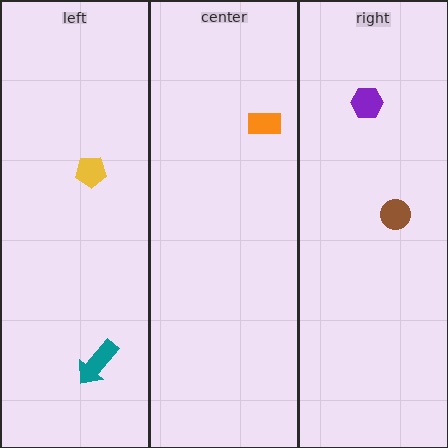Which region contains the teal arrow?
The left region.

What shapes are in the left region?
The yellow pentagon, the teal arrow.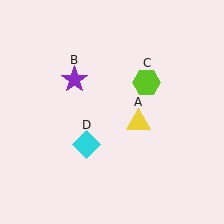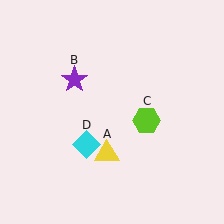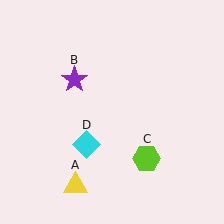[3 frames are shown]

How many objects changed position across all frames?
2 objects changed position: yellow triangle (object A), lime hexagon (object C).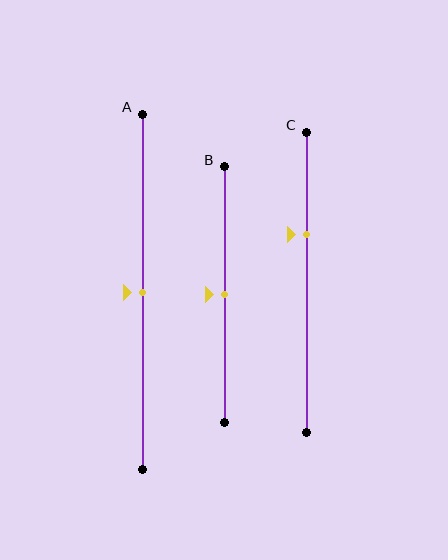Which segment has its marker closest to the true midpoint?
Segment A has its marker closest to the true midpoint.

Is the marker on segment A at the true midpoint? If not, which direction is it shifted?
Yes, the marker on segment A is at the true midpoint.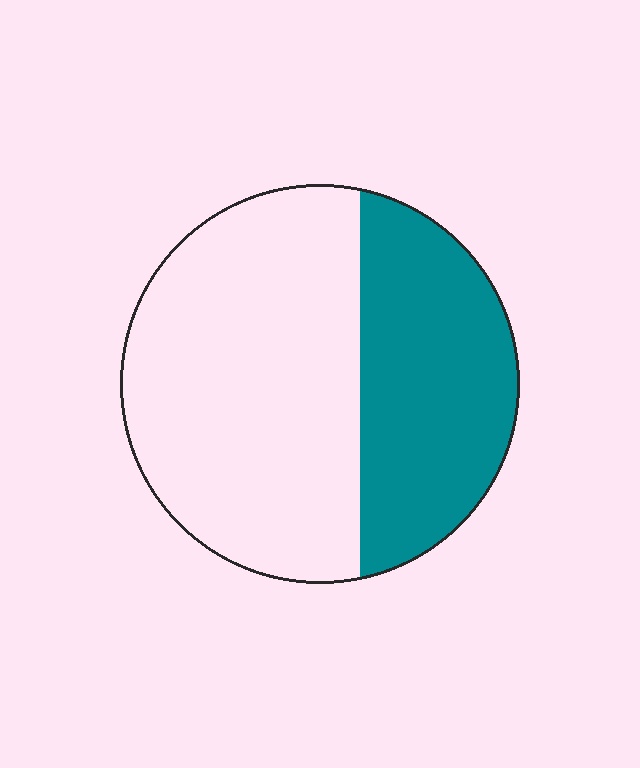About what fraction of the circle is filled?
About three eighths (3/8).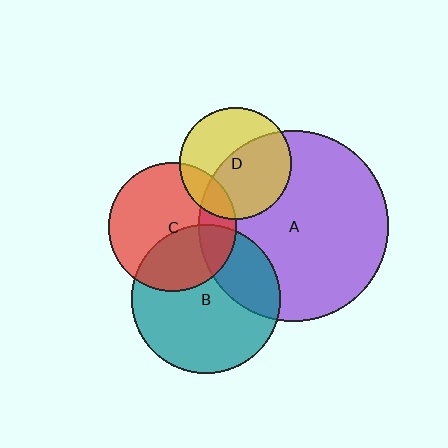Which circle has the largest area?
Circle A (purple).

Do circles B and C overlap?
Yes.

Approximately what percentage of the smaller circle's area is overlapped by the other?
Approximately 35%.